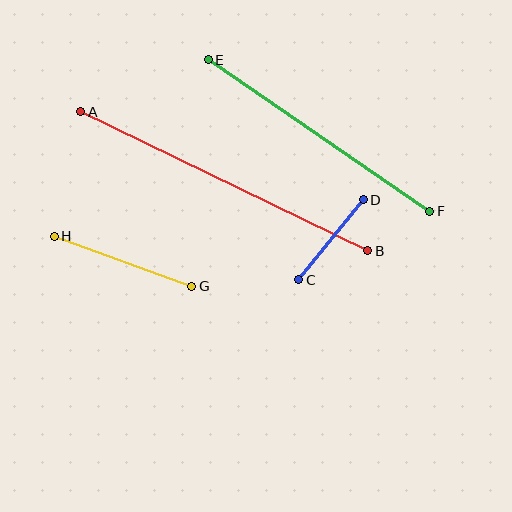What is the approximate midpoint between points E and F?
The midpoint is at approximately (319, 135) pixels.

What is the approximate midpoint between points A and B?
The midpoint is at approximately (224, 181) pixels.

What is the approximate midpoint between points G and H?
The midpoint is at approximately (123, 261) pixels.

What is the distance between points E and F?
The distance is approximately 268 pixels.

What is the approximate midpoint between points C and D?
The midpoint is at approximately (331, 240) pixels.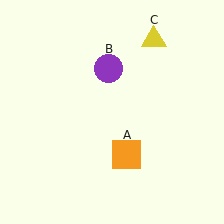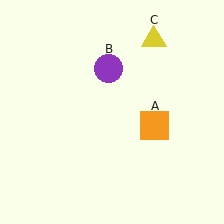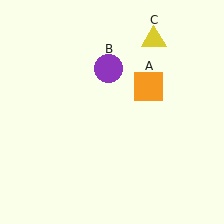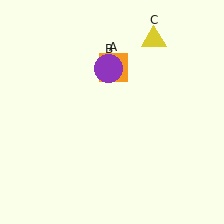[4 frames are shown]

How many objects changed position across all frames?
1 object changed position: orange square (object A).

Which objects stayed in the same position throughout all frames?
Purple circle (object B) and yellow triangle (object C) remained stationary.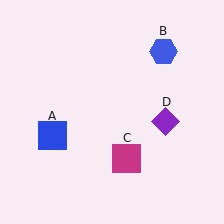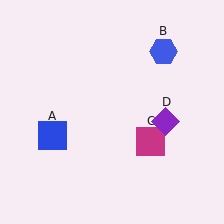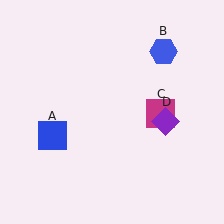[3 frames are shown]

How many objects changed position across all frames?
1 object changed position: magenta square (object C).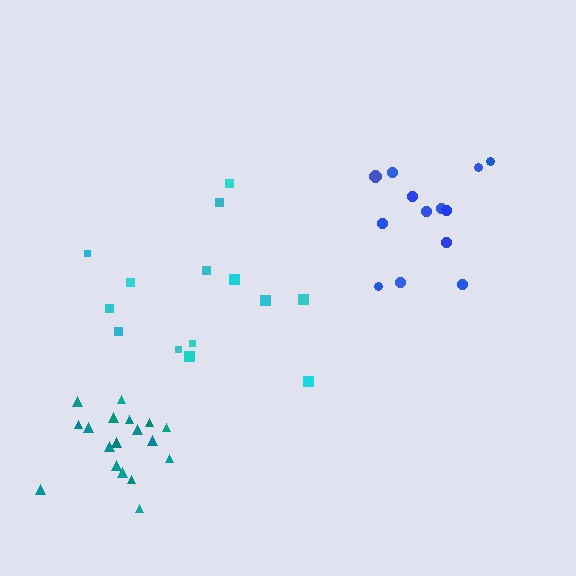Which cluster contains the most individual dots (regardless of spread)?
Teal (18).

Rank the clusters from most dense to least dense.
teal, blue, cyan.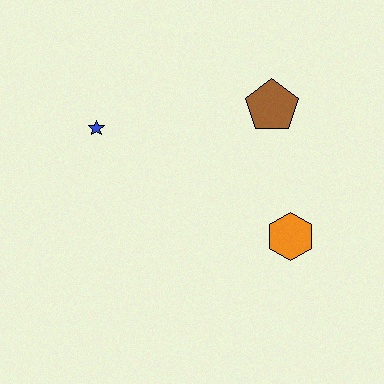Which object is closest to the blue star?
The brown pentagon is closest to the blue star.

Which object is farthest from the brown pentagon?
The blue star is farthest from the brown pentagon.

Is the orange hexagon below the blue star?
Yes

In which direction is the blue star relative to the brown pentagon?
The blue star is to the left of the brown pentagon.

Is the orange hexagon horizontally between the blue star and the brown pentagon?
No